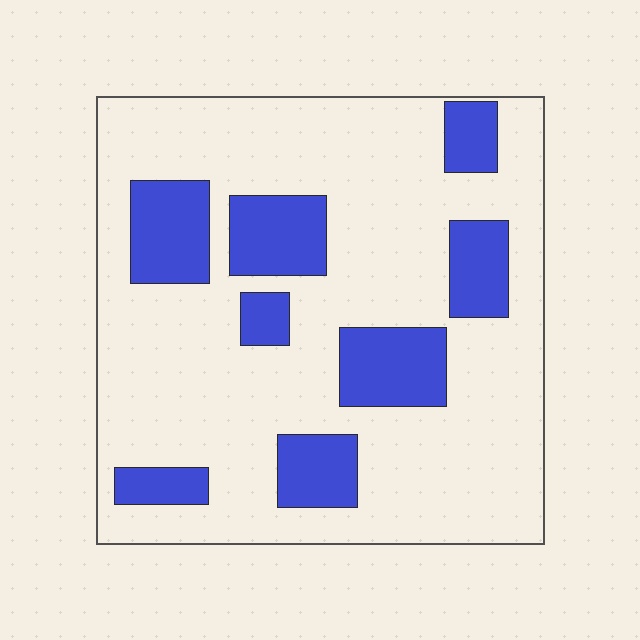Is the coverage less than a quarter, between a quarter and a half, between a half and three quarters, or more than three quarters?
Less than a quarter.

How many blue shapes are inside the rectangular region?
8.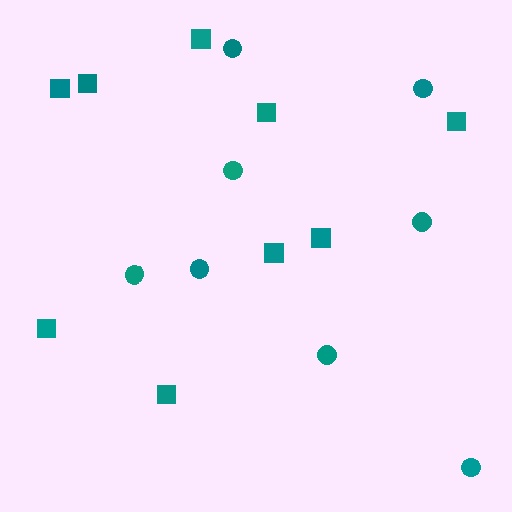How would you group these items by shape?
There are 2 groups: one group of squares (9) and one group of circles (8).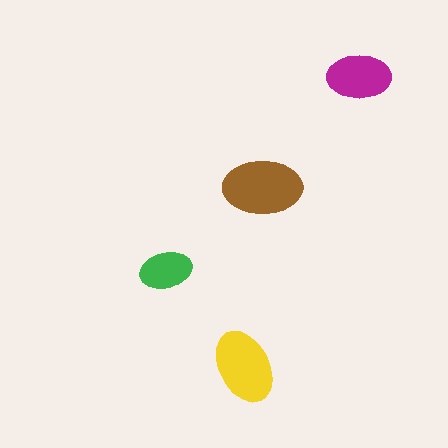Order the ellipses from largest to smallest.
the brown one, the yellow one, the magenta one, the green one.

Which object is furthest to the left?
The green ellipse is leftmost.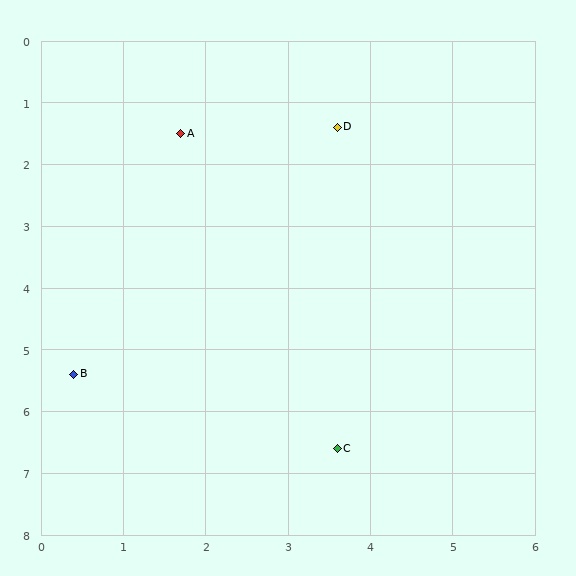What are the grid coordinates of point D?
Point D is at approximately (3.6, 1.4).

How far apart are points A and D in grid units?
Points A and D are about 1.9 grid units apart.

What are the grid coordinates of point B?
Point B is at approximately (0.4, 5.4).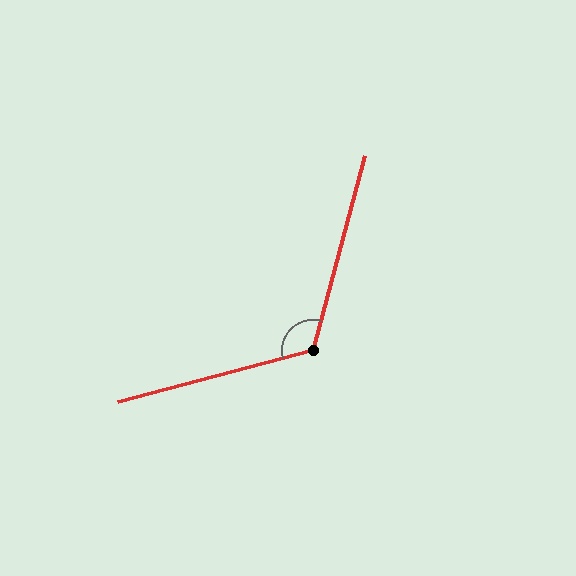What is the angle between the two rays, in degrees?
Approximately 120 degrees.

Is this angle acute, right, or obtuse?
It is obtuse.